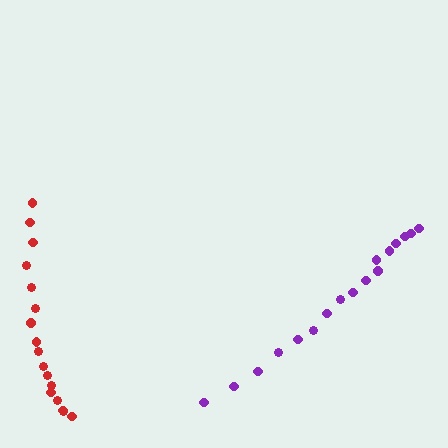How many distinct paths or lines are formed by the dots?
There are 2 distinct paths.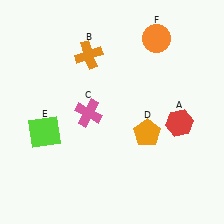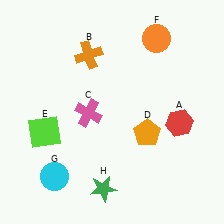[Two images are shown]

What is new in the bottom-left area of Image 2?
A cyan circle (G) was added in the bottom-left area of Image 2.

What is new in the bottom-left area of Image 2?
A green star (H) was added in the bottom-left area of Image 2.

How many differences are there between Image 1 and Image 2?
There are 2 differences between the two images.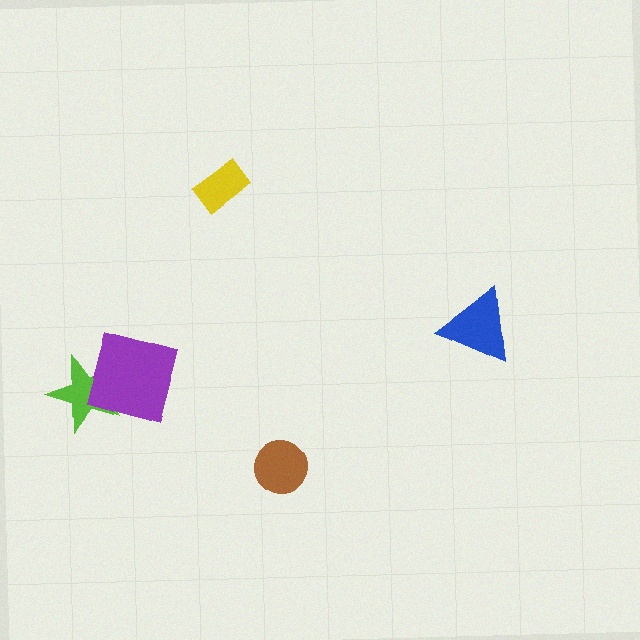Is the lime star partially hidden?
Yes, it is partially covered by another shape.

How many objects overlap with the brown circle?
0 objects overlap with the brown circle.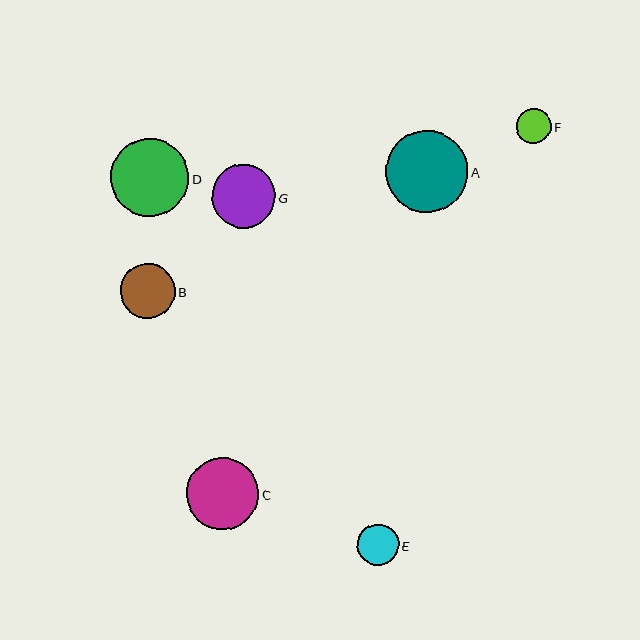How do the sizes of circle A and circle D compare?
Circle A and circle D are approximately the same size.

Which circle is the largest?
Circle A is the largest with a size of approximately 82 pixels.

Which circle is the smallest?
Circle F is the smallest with a size of approximately 35 pixels.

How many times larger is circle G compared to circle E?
Circle G is approximately 1.5 times the size of circle E.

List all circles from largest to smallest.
From largest to smallest: A, D, C, G, B, E, F.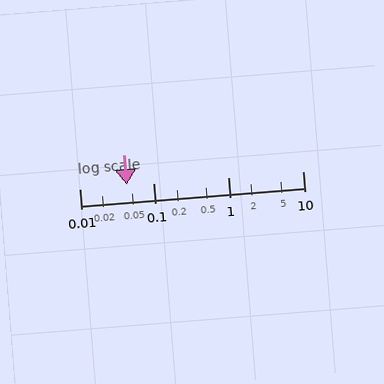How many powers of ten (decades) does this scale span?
The scale spans 3 decades, from 0.01 to 10.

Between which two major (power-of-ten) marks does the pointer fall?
The pointer is between 0.01 and 0.1.